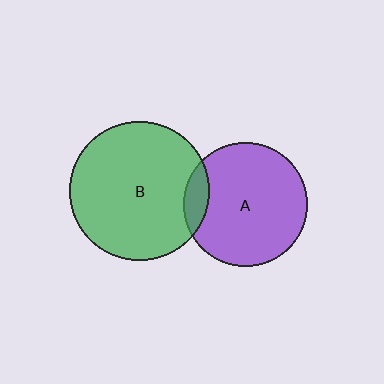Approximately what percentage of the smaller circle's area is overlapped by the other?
Approximately 10%.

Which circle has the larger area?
Circle B (green).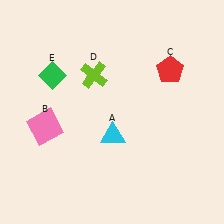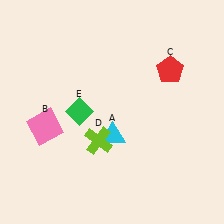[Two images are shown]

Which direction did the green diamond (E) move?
The green diamond (E) moved down.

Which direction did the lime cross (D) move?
The lime cross (D) moved down.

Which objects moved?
The objects that moved are: the lime cross (D), the green diamond (E).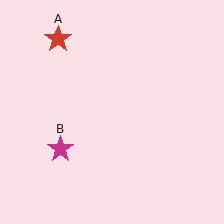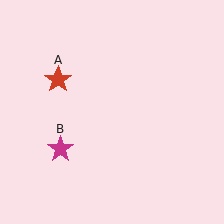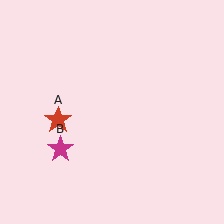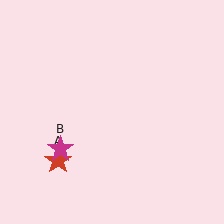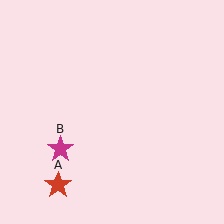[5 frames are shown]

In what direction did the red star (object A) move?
The red star (object A) moved down.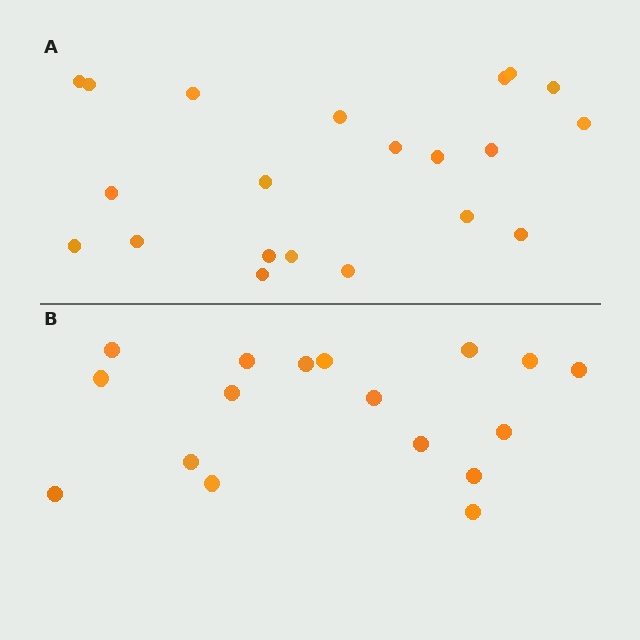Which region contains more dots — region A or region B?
Region A (the top region) has more dots.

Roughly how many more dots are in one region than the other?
Region A has about 4 more dots than region B.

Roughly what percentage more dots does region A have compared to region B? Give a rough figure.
About 25% more.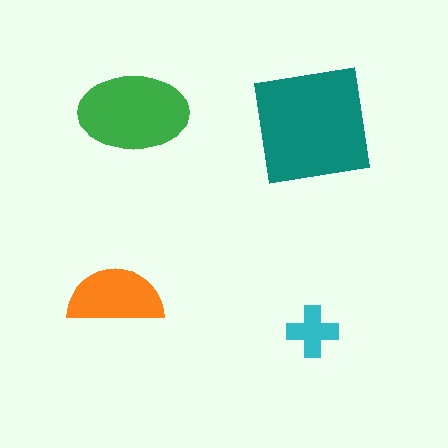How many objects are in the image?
There are 4 objects in the image.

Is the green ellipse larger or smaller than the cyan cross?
Larger.